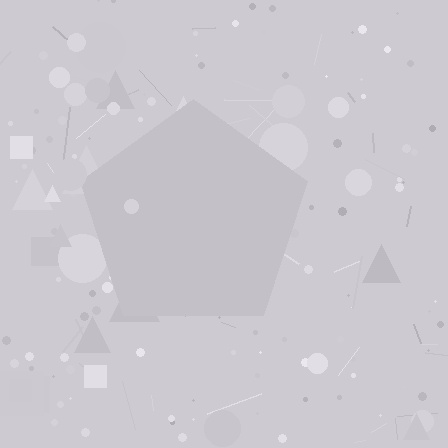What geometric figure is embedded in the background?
A pentagon is embedded in the background.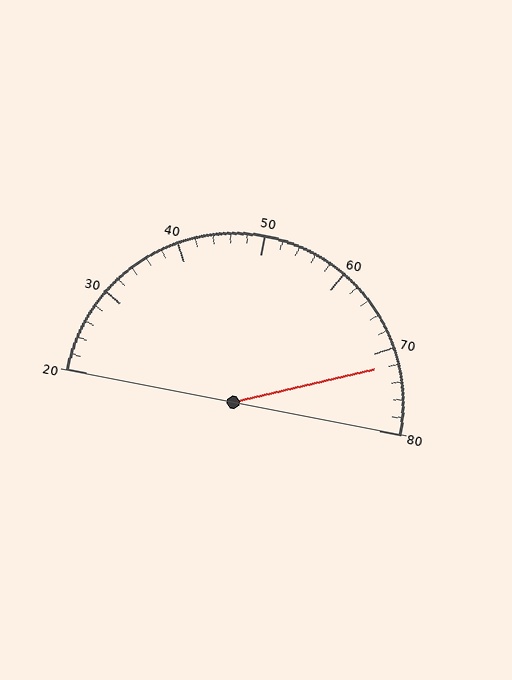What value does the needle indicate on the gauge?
The needle indicates approximately 72.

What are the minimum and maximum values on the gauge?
The gauge ranges from 20 to 80.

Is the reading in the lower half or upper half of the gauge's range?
The reading is in the upper half of the range (20 to 80).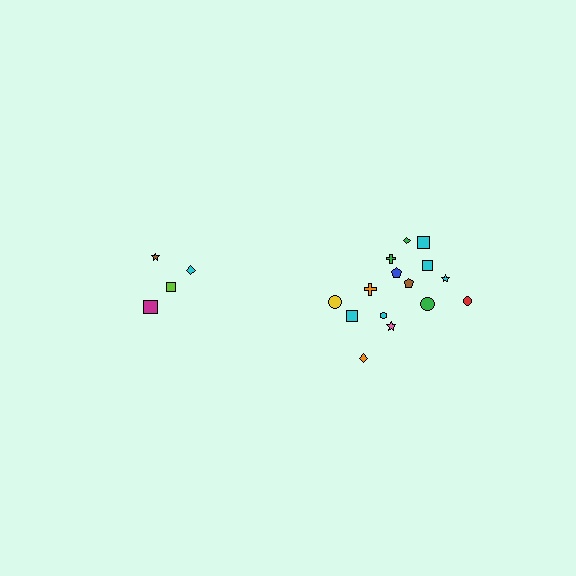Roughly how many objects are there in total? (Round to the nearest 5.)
Roughly 20 objects in total.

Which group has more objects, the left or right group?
The right group.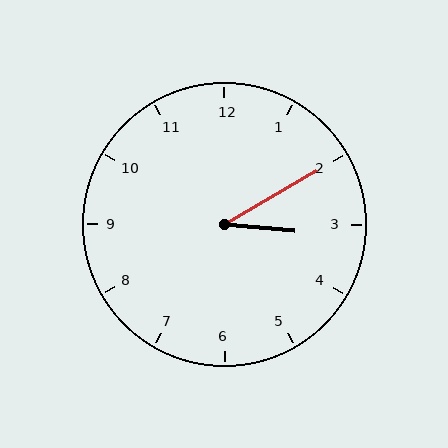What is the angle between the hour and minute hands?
Approximately 35 degrees.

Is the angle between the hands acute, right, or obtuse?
It is acute.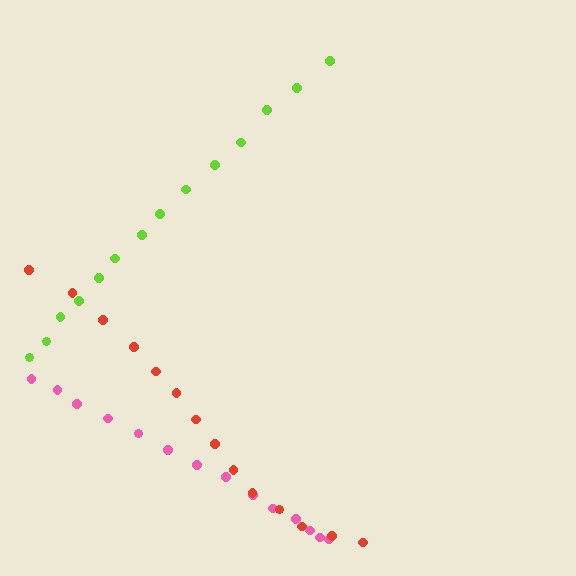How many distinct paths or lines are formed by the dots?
There are 3 distinct paths.